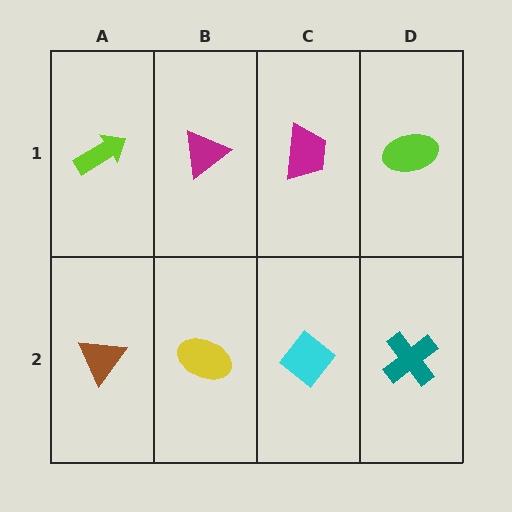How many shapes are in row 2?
4 shapes.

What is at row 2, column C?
A cyan diamond.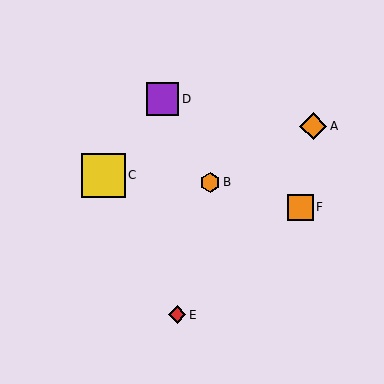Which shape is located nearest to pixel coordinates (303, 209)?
The orange square (labeled F) at (300, 207) is nearest to that location.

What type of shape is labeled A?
Shape A is an orange diamond.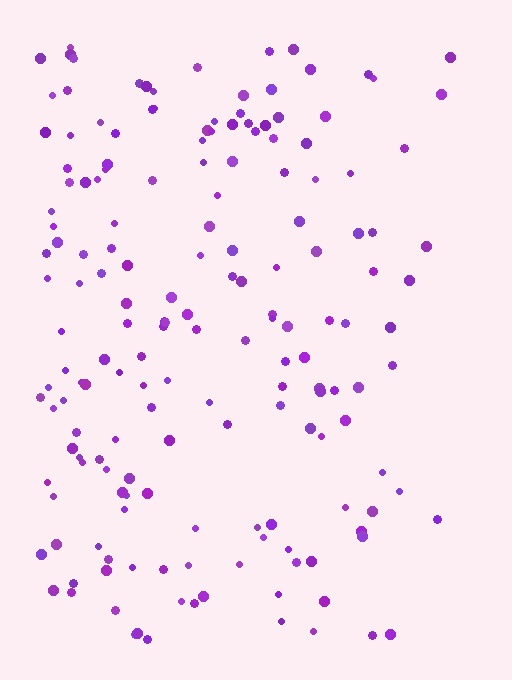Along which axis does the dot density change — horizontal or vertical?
Horizontal.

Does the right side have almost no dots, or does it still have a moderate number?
Still a moderate number, just noticeably fewer than the left.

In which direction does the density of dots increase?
From right to left, with the left side densest.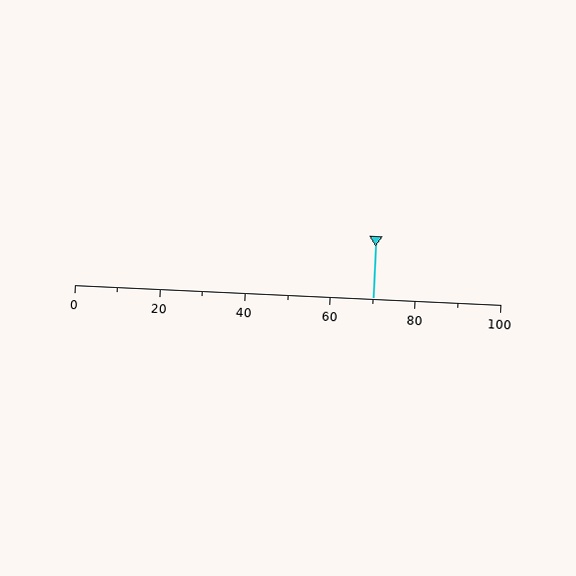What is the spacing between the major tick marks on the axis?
The major ticks are spaced 20 apart.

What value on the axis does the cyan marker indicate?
The marker indicates approximately 70.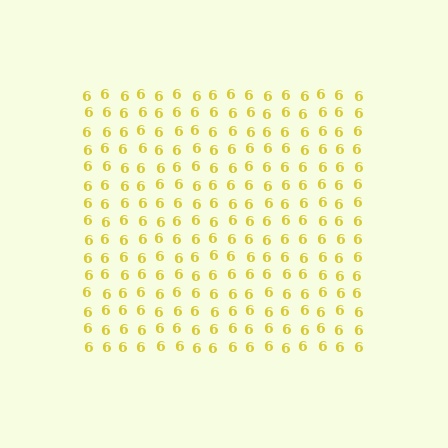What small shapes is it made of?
It is made of small digit 6's.